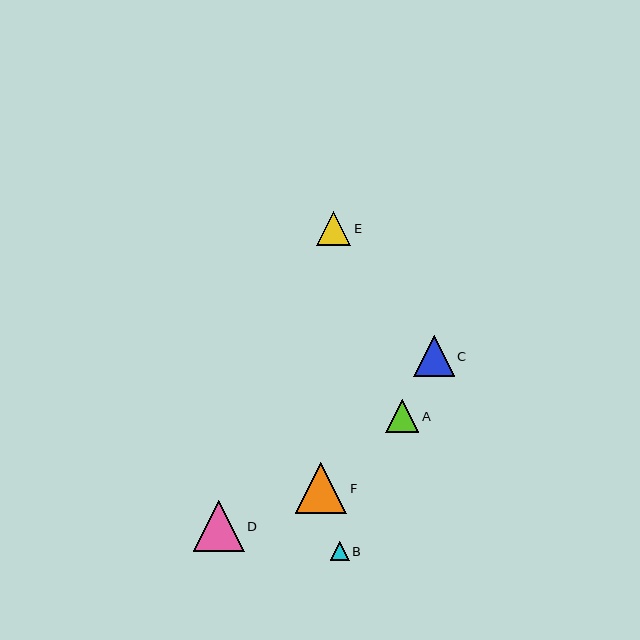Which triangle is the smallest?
Triangle B is the smallest with a size of approximately 19 pixels.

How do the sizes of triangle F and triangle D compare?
Triangle F and triangle D are approximately the same size.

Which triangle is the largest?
Triangle F is the largest with a size of approximately 52 pixels.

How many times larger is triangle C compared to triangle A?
Triangle C is approximately 1.2 times the size of triangle A.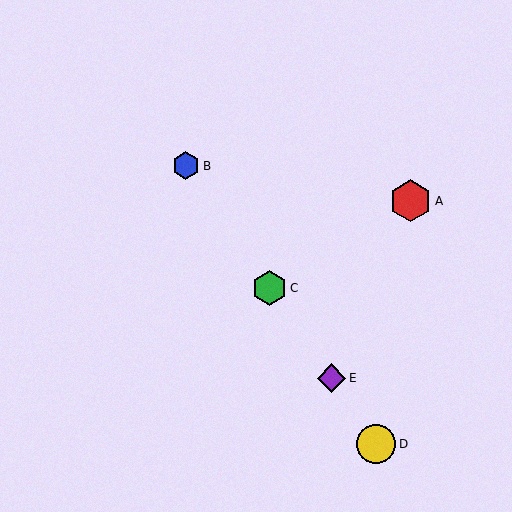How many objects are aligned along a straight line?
4 objects (B, C, D, E) are aligned along a straight line.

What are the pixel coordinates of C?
Object C is at (270, 288).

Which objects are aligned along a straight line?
Objects B, C, D, E are aligned along a straight line.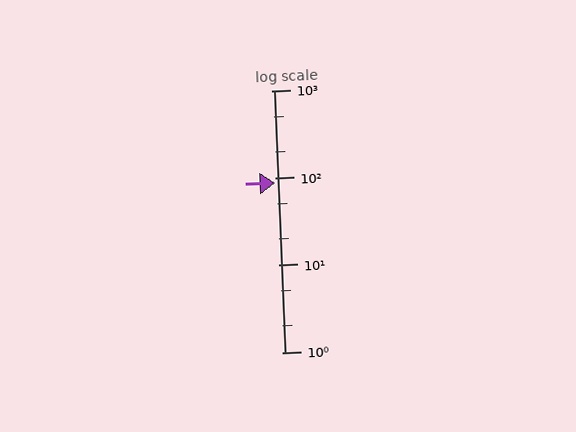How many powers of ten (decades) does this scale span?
The scale spans 3 decades, from 1 to 1000.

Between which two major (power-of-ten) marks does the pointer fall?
The pointer is between 10 and 100.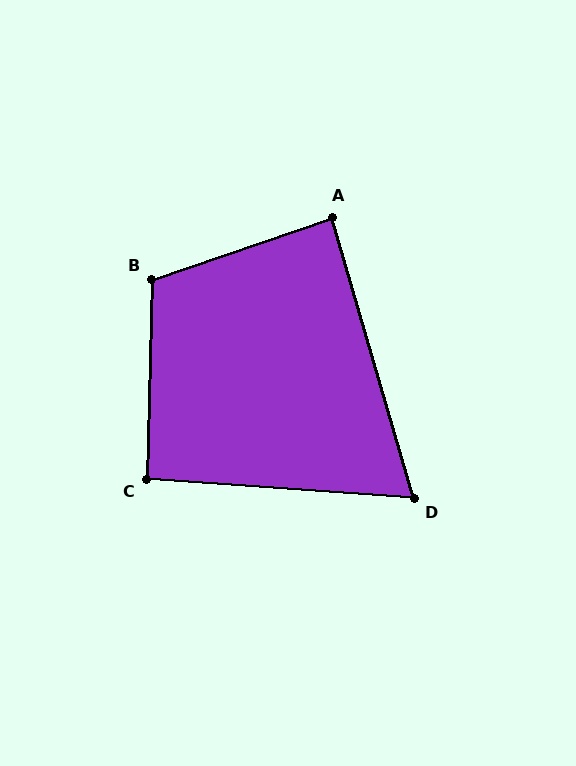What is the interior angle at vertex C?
Approximately 93 degrees (approximately right).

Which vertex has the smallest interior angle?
D, at approximately 70 degrees.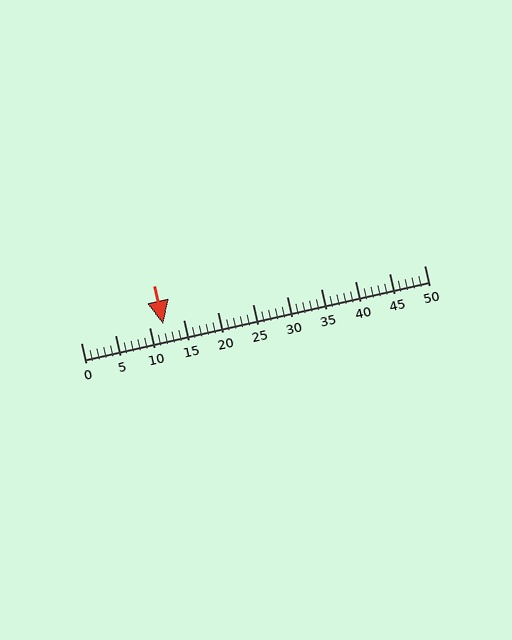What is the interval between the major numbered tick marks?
The major tick marks are spaced 5 units apart.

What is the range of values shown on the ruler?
The ruler shows values from 0 to 50.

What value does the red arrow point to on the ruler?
The red arrow points to approximately 12.